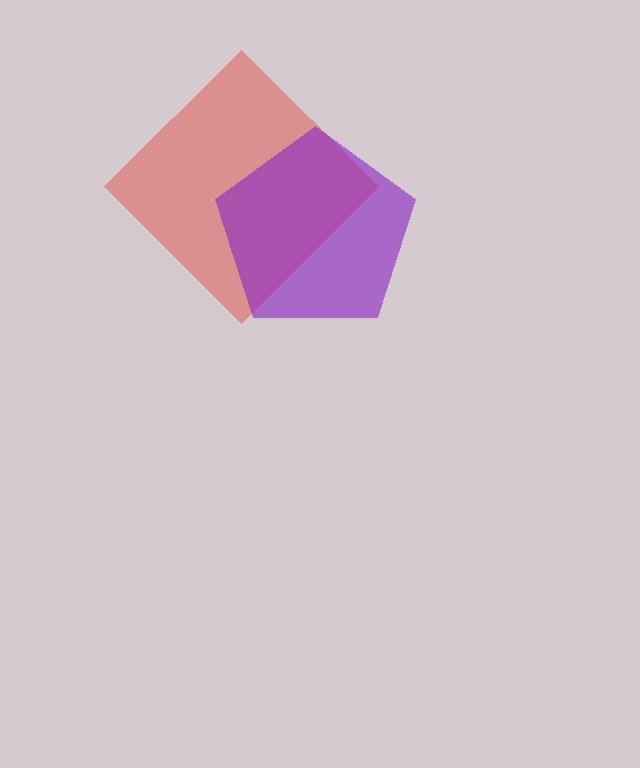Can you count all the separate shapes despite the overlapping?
Yes, there are 2 separate shapes.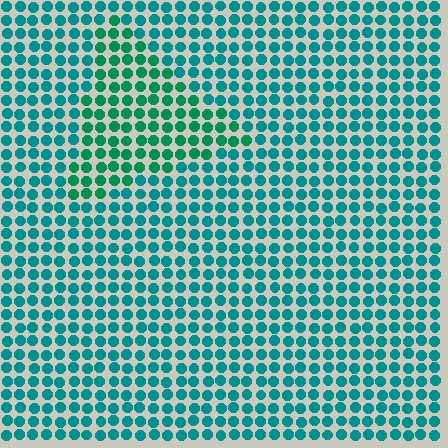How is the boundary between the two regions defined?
The boundary is defined purely by a slight shift in hue (about 26 degrees). Spacing, size, and orientation are identical on both sides.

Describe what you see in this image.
The image is filled with small teal elements in a uniform arrangement. A triangle-shaped region is visible where the elements are tinted to a slightly different hue, forming a subtle color boundary.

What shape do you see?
I see a triangle.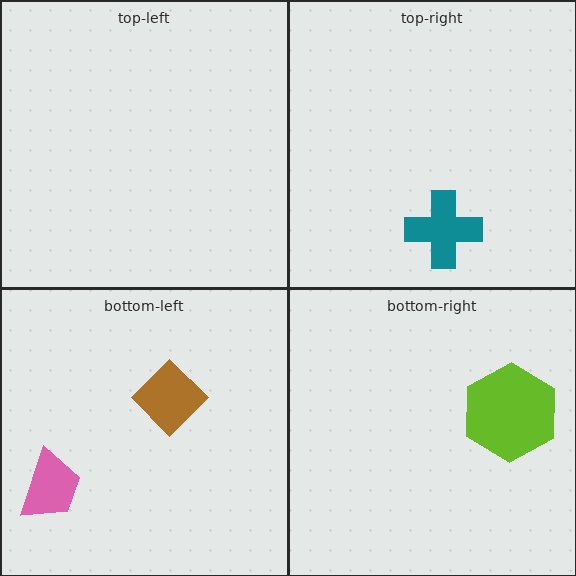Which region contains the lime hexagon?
The bottom-right region.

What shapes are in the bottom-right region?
The lime hexagon.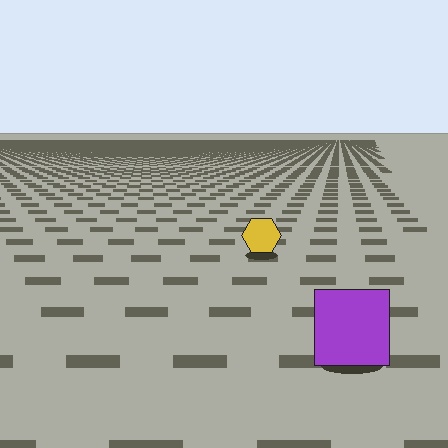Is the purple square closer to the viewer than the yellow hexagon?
Yes. The purple square is closer — you can tell from the texture gradient: the ground texture is coarser near it.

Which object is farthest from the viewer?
The yellow hexagon is farthest from the viewer. It appears smaller and the ground texture around it is denser.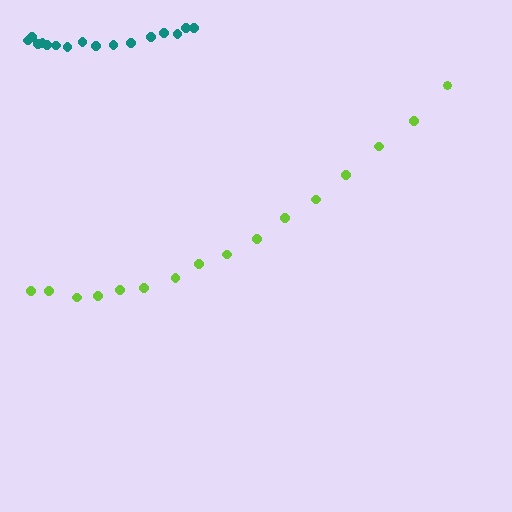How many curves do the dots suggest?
There are 2 distinct paths.